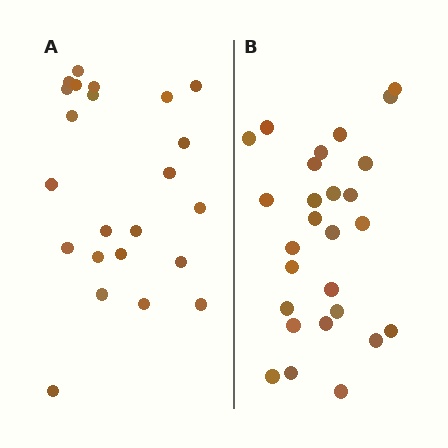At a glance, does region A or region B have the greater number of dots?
Region B (the right region) has more dots.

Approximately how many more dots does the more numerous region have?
Region B has about 4 more dots than region A.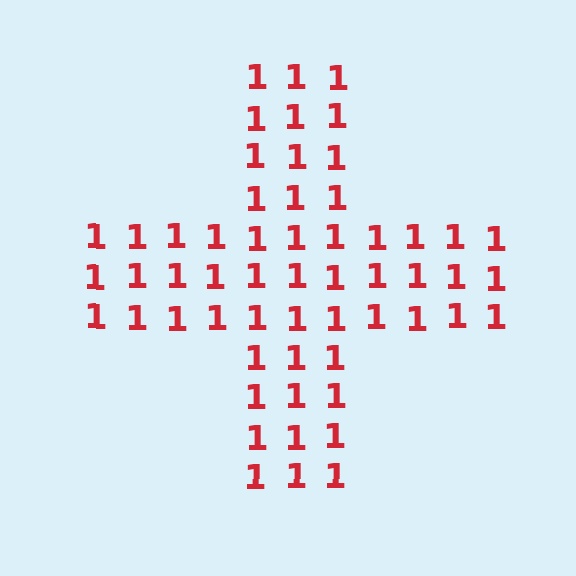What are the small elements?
The small elements are digit 1's.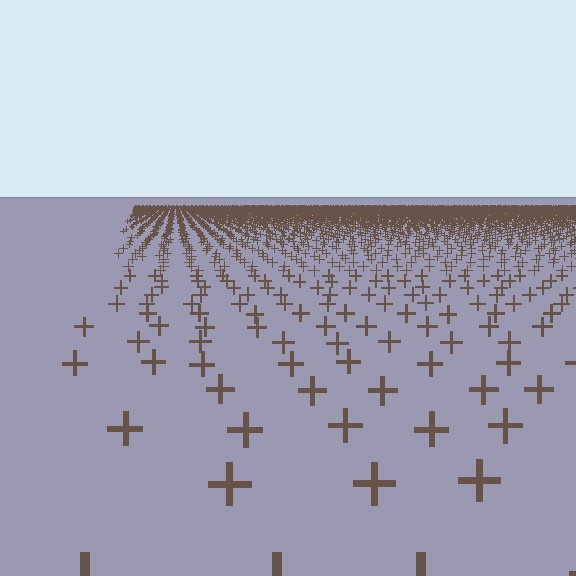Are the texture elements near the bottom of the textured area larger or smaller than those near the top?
Larger. Near the bottom, elements are closer to the viewer and appear at a bigger on-screen size.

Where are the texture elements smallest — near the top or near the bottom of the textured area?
Near the top.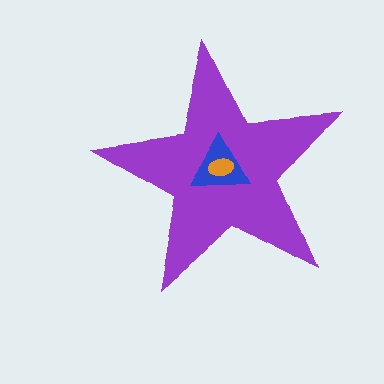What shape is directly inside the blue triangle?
The orange ellipse.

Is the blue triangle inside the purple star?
Yes.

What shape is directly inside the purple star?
The blue triangle.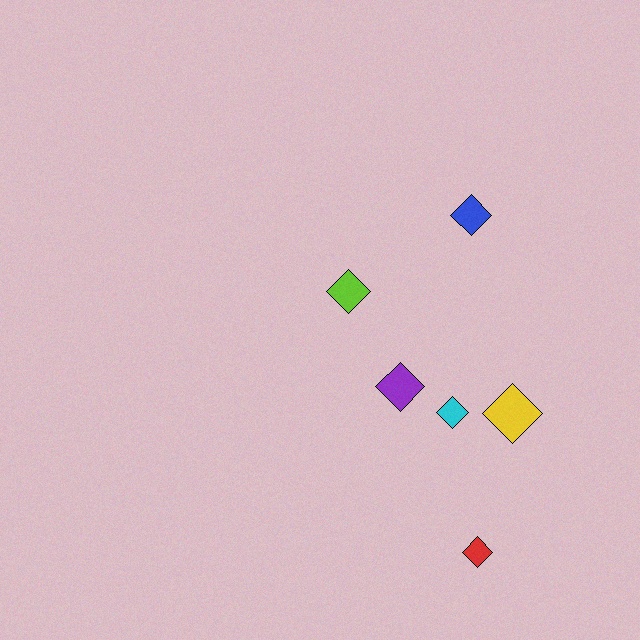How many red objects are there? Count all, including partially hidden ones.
There is 1 red object.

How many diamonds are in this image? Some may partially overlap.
There are 6 diamonds.